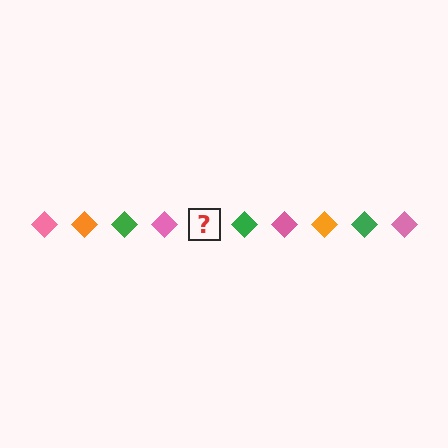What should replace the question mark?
The question mark should be replaced with an orange diamond.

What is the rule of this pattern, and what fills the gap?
The rule is that the pattern cycles through pink, orange, green diamonds. The gap should be filled with an orange diamond.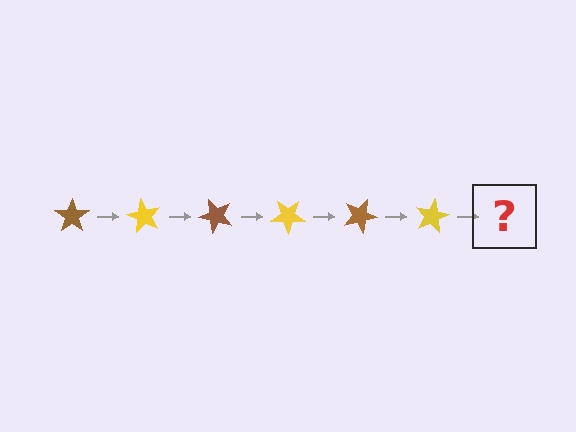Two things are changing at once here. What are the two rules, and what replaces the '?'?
The two rules are that it rotates 60 degrees each step and the color cycles through brown and yellow. The '?' should be a brown star, rotated 360 degrees from the start.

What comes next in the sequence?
The next element should be a brown star, rotated 360 degrees from the start.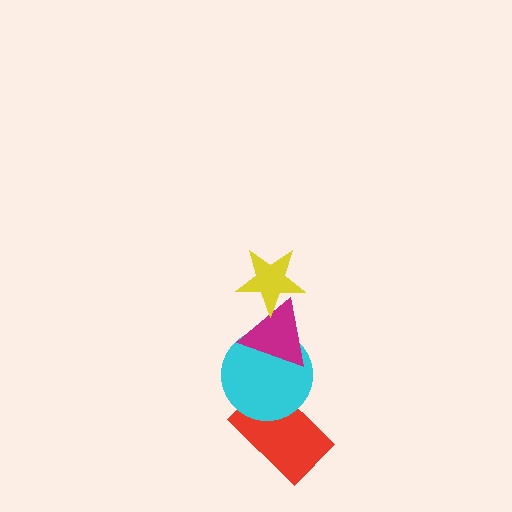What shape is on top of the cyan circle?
The magenta triangle is on top of the cyan circle.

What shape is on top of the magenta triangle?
The yellow star is on top of the magenta triangle.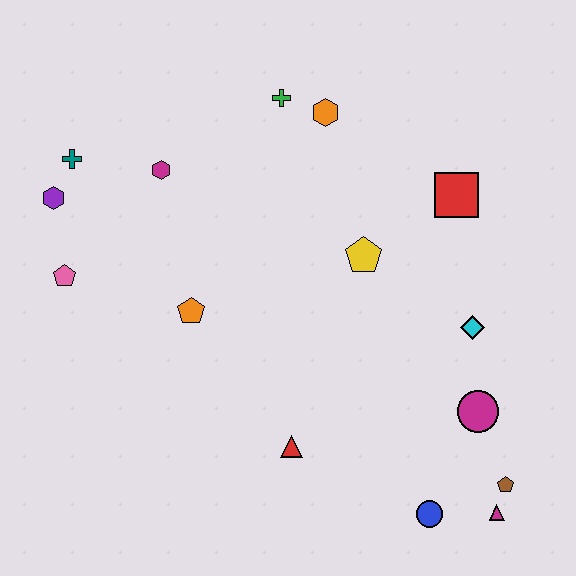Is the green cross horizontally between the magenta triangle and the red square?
No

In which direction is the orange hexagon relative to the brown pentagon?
The orange hexagon is above the brown pentagon.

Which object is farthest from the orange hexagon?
The magenta triangle is farthest from the orange hexagon.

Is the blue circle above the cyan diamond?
No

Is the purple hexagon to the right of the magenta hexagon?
No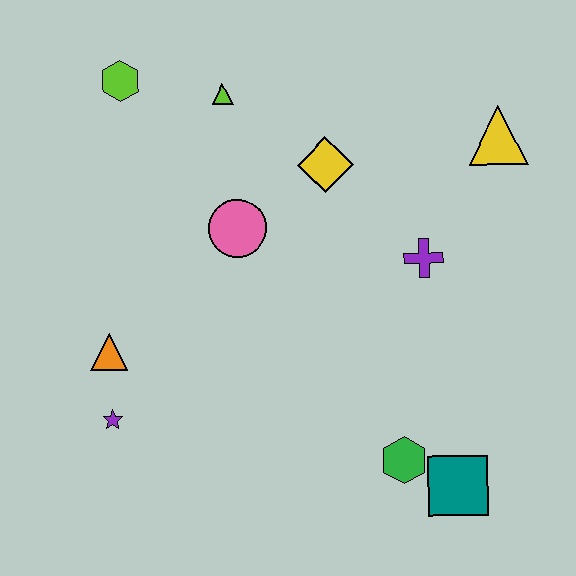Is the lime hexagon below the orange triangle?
No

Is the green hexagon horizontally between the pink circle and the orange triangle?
No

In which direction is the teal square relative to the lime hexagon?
The teal square is below the lime hexagon.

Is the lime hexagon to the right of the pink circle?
No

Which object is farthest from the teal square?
The lime hexagon is farthest from the teal square.